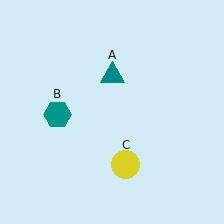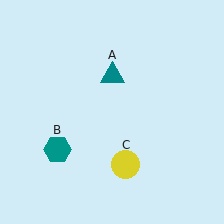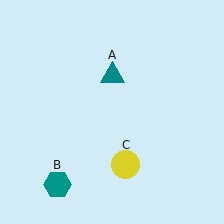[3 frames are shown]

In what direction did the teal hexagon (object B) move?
The teal hexagon (object B) moved down.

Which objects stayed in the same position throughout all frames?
Teal triangle (object A) and yellow circle (object C) remained stationary.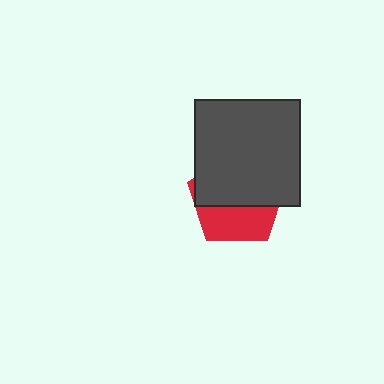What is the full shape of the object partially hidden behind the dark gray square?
The partially hidden object is a red pentagon.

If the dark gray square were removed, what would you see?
You would see the complete red pentagon.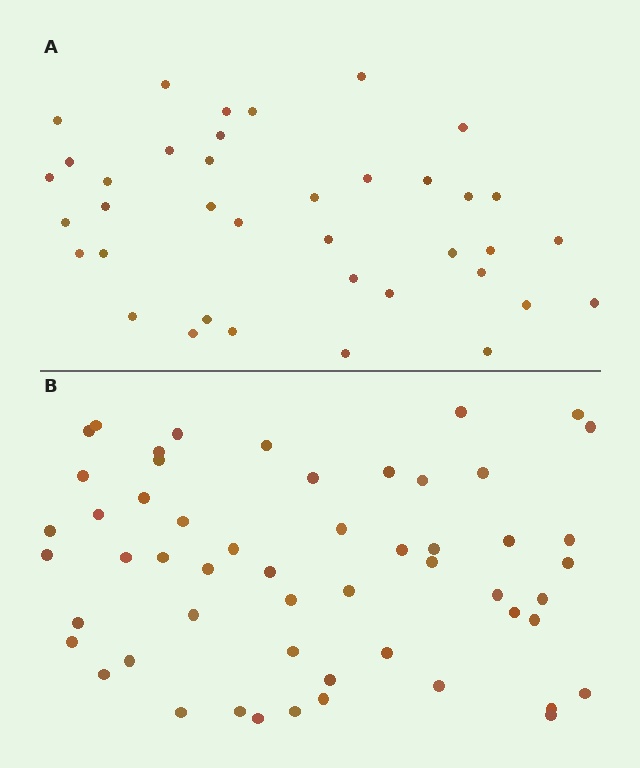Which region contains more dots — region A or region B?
Region B (the bottom region) has more dots.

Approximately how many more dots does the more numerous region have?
Region B has approximately 15 more dots than region A.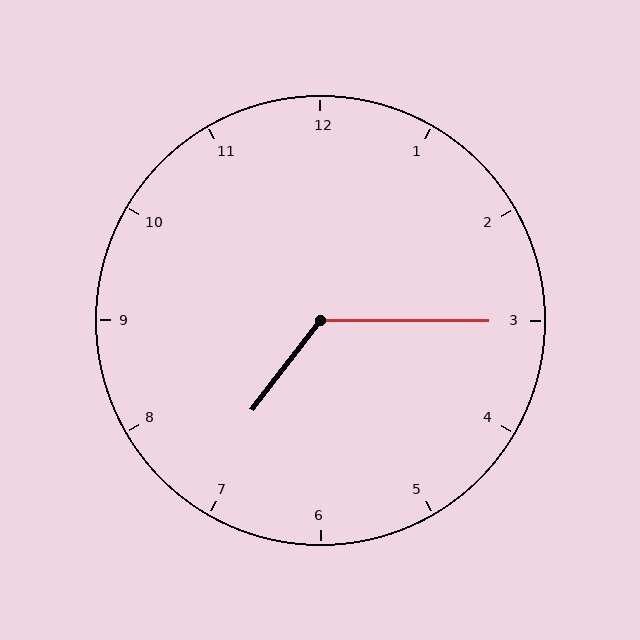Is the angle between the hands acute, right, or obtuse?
It is obtuse.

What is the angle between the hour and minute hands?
Approximately 128 degrees.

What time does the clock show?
7:15.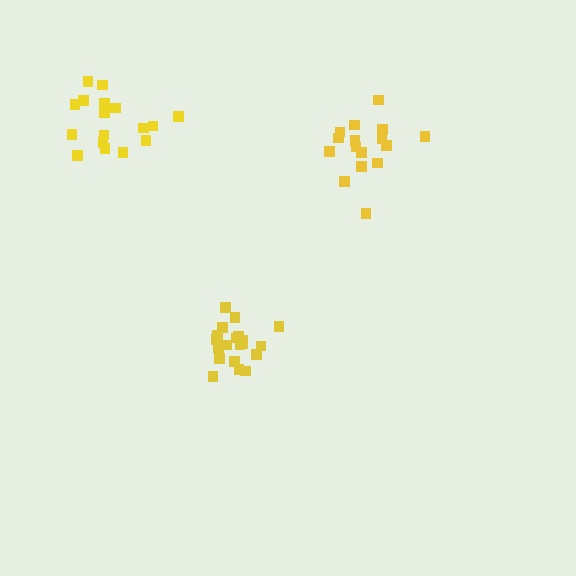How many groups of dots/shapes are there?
There are 3 groups.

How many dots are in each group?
Group 1: 17 dots, Group 2: 20 dots, Group 3: 16 dots (53 total).